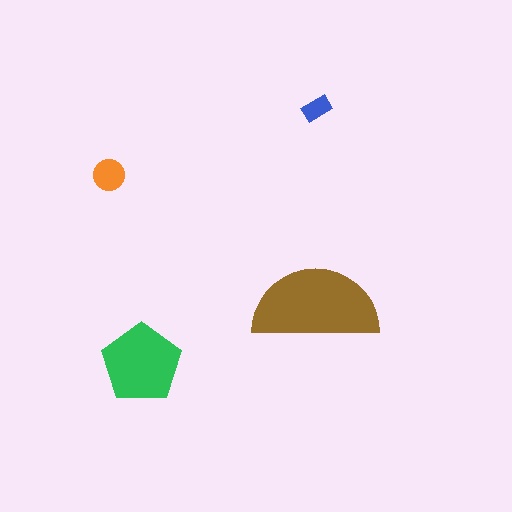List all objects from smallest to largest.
The blue rectangle, the orange circle, the green pentagon, the brown semicircle.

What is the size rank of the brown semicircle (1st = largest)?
1st.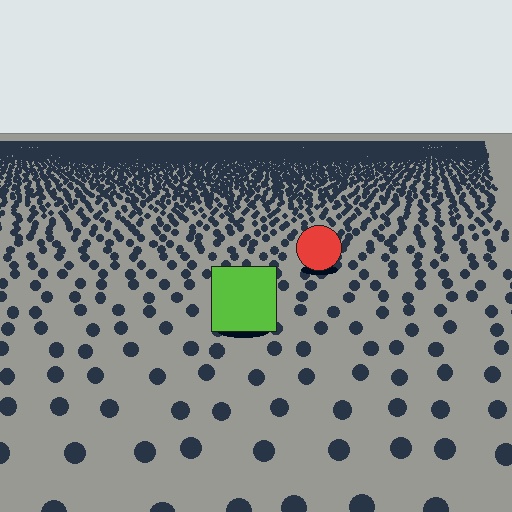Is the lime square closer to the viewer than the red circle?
Yes. The lime square is closer — you can tell from the texture gradient: the ground texture is coarser near it.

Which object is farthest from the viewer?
The red circle is farthest from the viewer. It appears smaller and the ground texture around it is denser.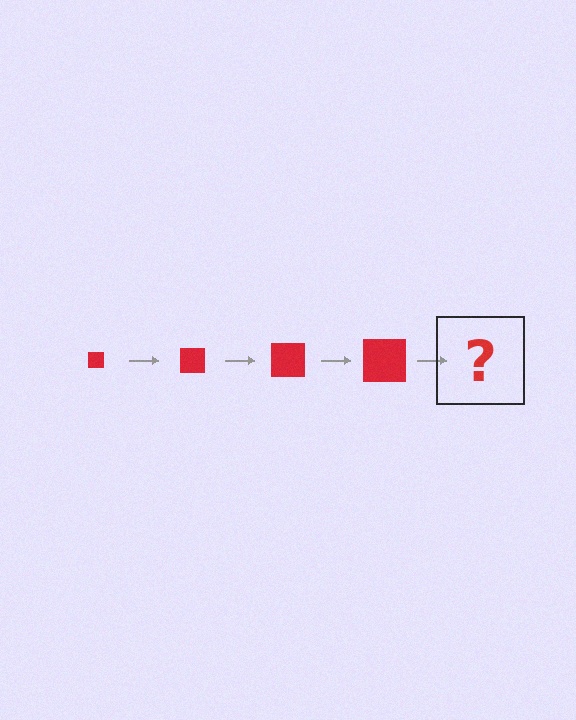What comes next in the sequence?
The next element should be a red square, larger than the previous one.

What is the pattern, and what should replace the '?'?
The pattern is that the square gets progressively larger each step. The '?' should be a red square, larger than the previous one.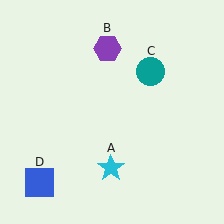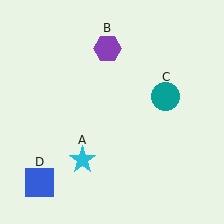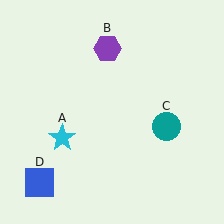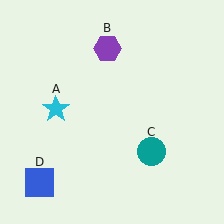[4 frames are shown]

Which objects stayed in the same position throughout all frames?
Purple hexagon (object B) and blue square (object D) remained stationary.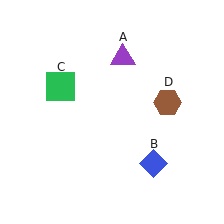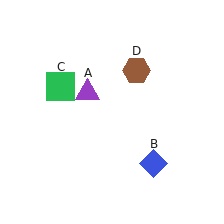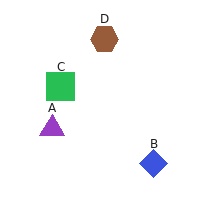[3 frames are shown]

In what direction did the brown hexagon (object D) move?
The brown hexagon (object D) moved up and to the left.